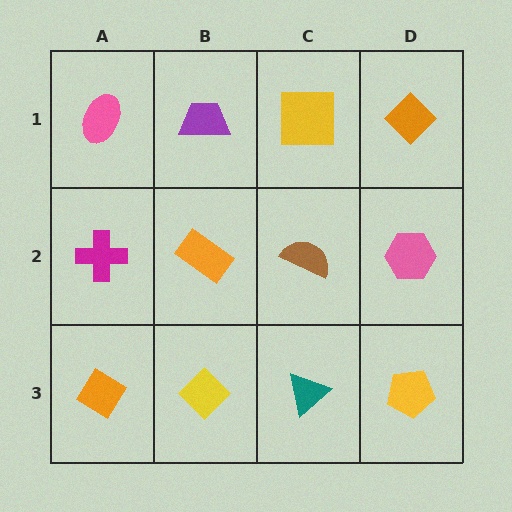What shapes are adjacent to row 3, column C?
A brown semicircle (row 2, column C), a yellow diamond (row 3, column B), a yellow pentagon (row 3, column D).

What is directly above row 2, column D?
An orange diamond.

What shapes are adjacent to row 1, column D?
A pink hexagon (row 2, column D), a yellow square (row 1, column C).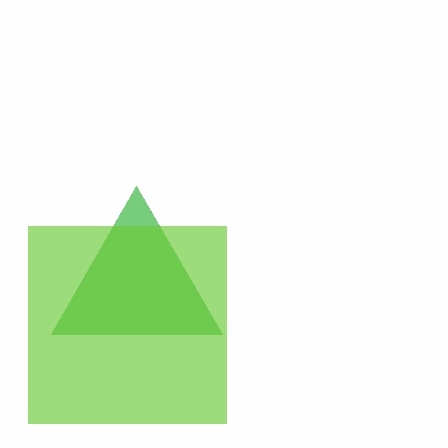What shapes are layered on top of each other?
The layered shapes are: a green triangle, a lime square.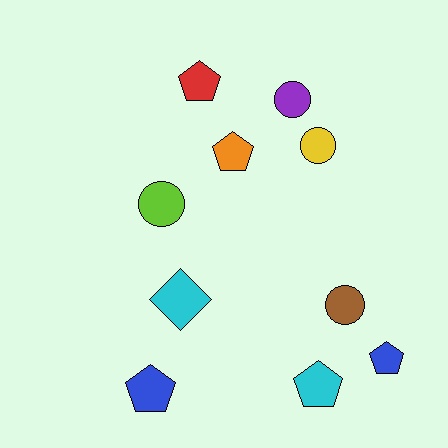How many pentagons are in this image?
There are 5 pentagons.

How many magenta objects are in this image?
There are no magenta objects.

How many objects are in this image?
There are 10 objects.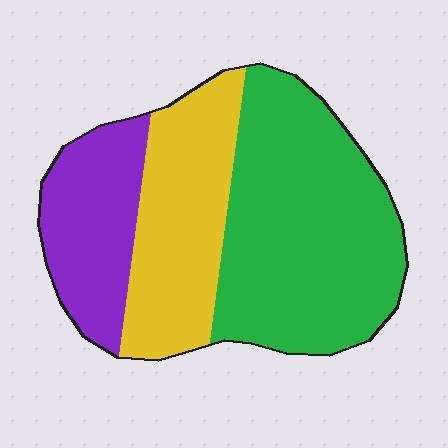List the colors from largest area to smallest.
From largest to smallest: green, yellow, purple.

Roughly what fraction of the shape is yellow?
Yellow takes up about one quarter (1/4) of the shape.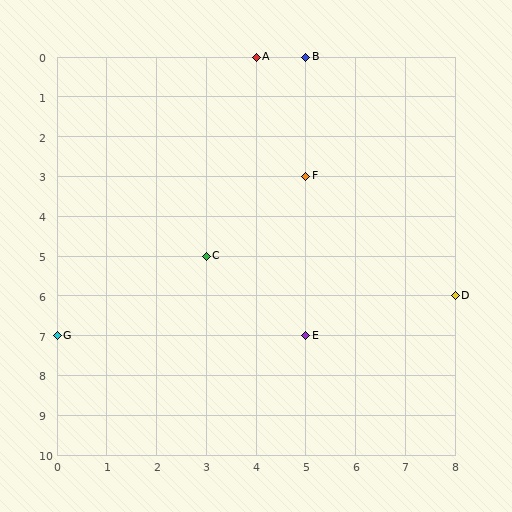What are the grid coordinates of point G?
Point G is at grid coordinates (0, 7).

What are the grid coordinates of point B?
Point B is at grid coordinates (5, 0).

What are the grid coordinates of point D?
Point D is at grid coordinates (8, 6).